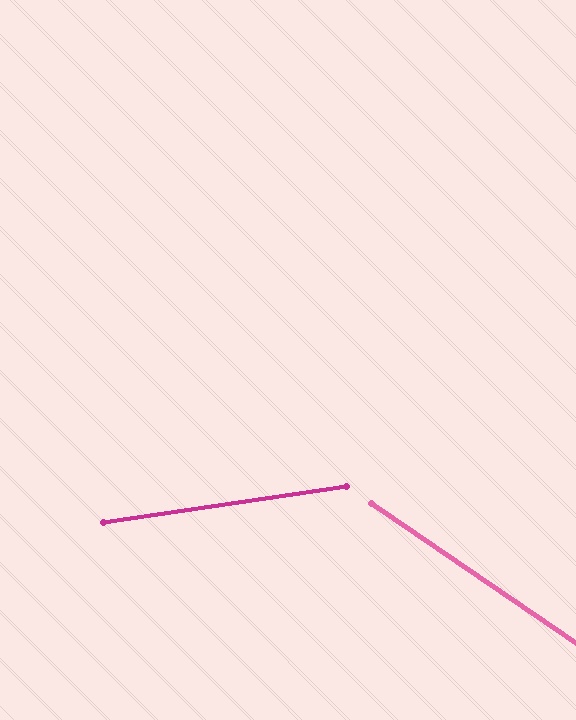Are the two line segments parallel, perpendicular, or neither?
Neither parallel nor perpendicular — they differ by about 43°.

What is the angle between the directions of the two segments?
Approximately 43 degrees.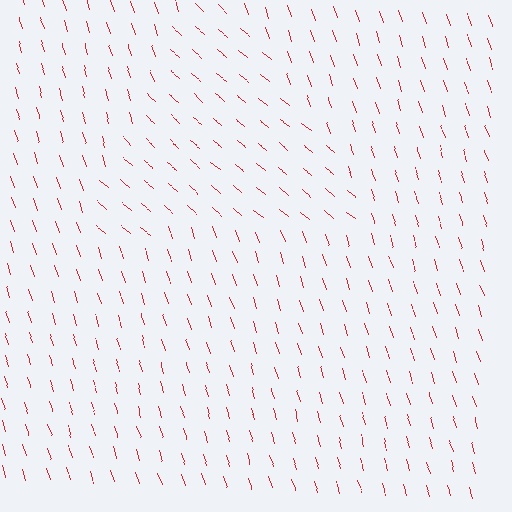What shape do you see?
I see a triangle.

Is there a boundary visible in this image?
Yes, there is a texture boundary formed by a change in line orientation.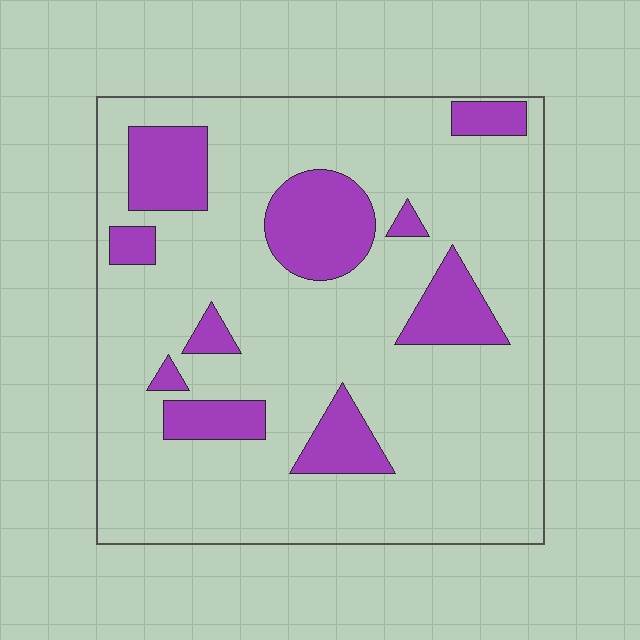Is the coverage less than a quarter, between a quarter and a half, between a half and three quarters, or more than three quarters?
Less than a quarter.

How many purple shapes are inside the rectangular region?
10.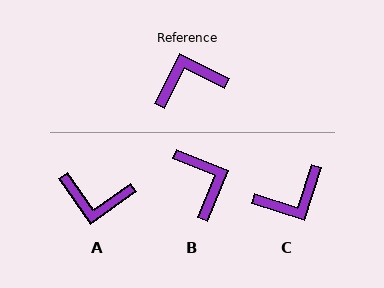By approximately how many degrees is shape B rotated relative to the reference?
Approximately 85 degrees clockwise.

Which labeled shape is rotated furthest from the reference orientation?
C, about 171 degrees away.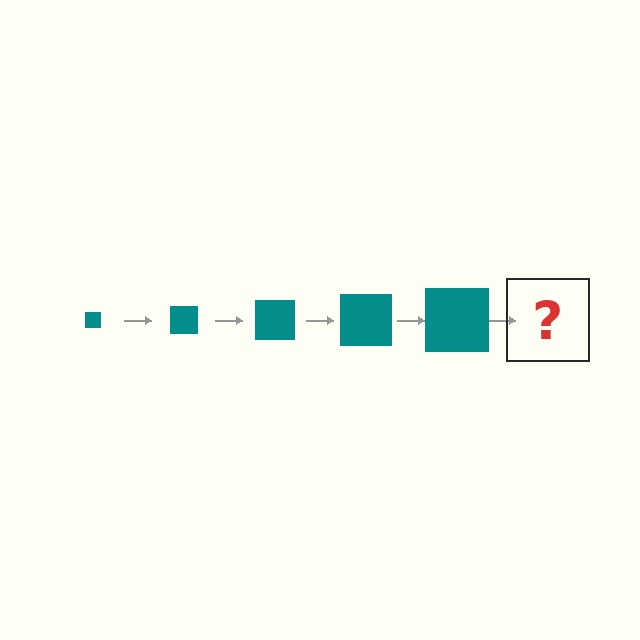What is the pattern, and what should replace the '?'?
The pattern is that the square gets progressively larger each step. The '?' should be a teal square, larger than the previous one.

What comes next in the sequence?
The next element should be a teal square, larger than the previous one.